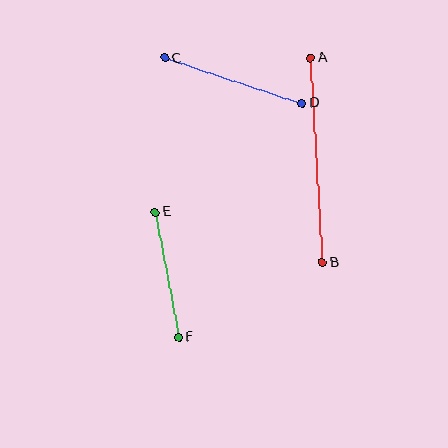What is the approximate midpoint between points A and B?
The midpoint is at approximately (316, 160) pixels.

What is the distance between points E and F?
The distance is approximately 127 pixels.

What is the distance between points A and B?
The distance is approximately 205 pixels.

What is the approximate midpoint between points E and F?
The midpoint is at approximately (167, 275) pixels.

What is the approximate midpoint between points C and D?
The midpoint is at approximately (234, 80) pixels.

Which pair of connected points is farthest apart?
Points A and B are farthest apart.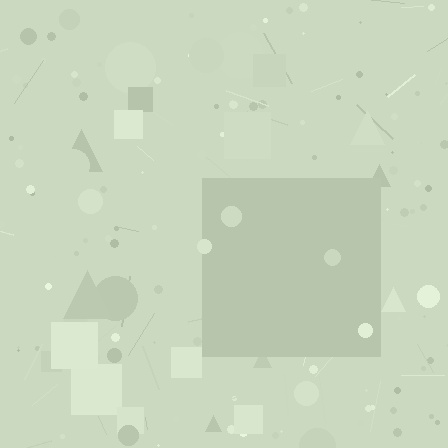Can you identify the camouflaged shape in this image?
The camouflaged shape is a square.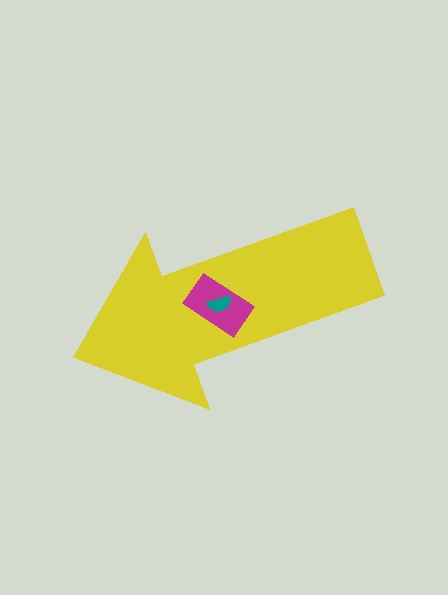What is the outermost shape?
The yellow arrow.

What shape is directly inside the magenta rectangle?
The teal semicircle.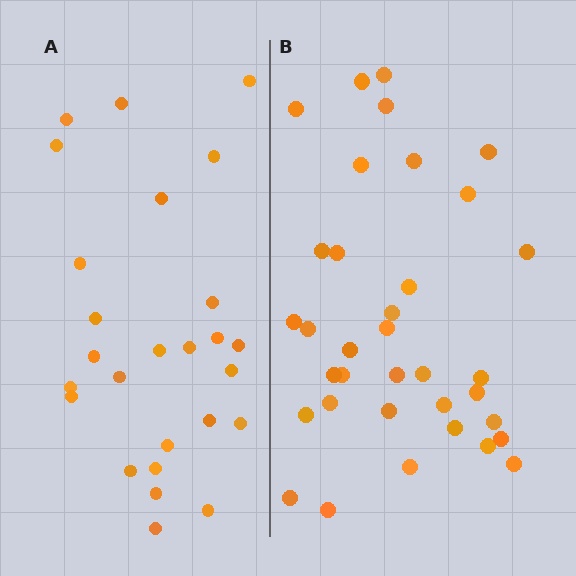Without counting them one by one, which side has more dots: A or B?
Region B (the right region) has more dots.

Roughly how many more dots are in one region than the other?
Region B has roughly 8 or so more dots than region A.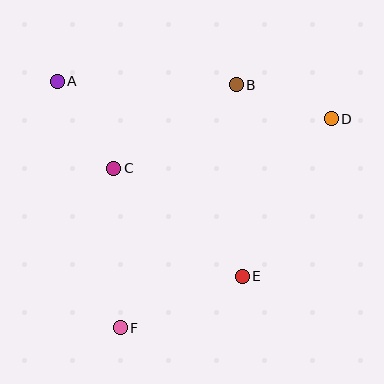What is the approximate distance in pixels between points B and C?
The distance between B and C is approximately 149 pixels.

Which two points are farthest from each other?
Points D and F are farthest from each other.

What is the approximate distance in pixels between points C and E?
The distance between C and E is approximately 168 pixels.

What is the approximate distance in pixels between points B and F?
The distance between B and F is approximately 269 pixels.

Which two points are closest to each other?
Points B and D are closest to each other.